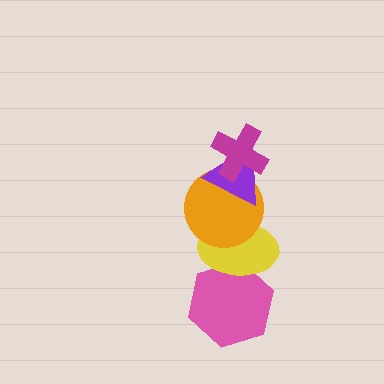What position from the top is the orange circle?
The orange circle is 3rd from the top.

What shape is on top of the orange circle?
The purple triangle is on top of the orange circle.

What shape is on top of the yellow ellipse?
The orange circle is on top of the yellow ellipse.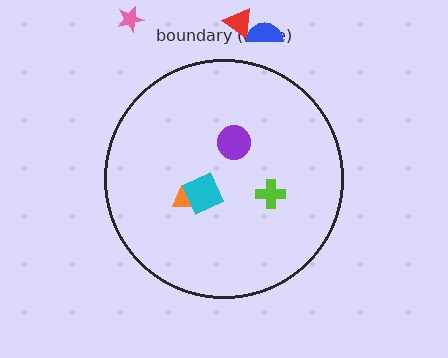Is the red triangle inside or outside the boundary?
Outside.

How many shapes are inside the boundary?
4 inside, 3 outside.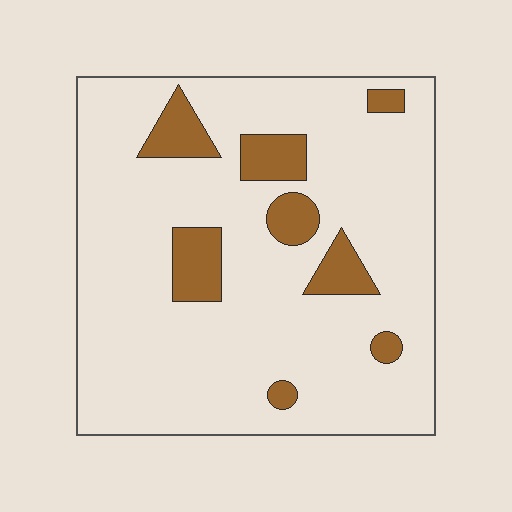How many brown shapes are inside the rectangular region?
8.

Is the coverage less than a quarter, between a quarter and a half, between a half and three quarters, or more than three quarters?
Less than a quarter.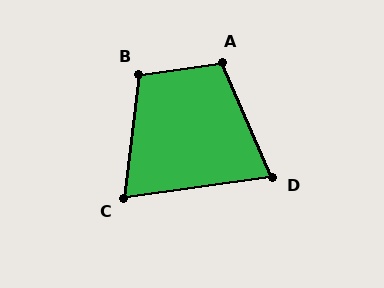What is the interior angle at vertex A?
Approximately 105 degrees (obtuse).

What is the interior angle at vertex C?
Approximately 75 degrees (acute).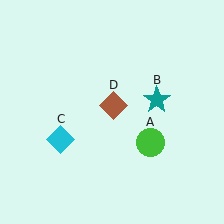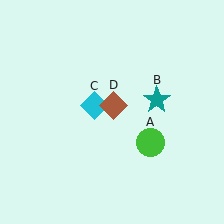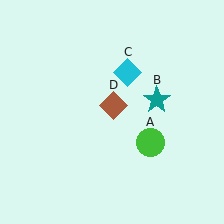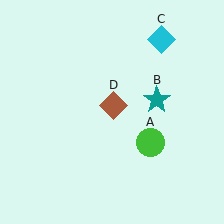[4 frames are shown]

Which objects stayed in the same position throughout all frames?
Green circle (object A) and teal star (object B) and brown diamond (object D) remained stationary.